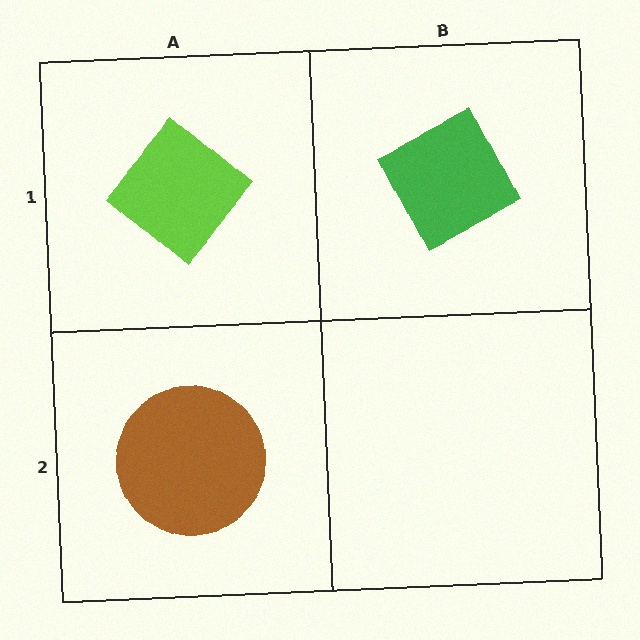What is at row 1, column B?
A green diamond.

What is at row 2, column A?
A brown circle.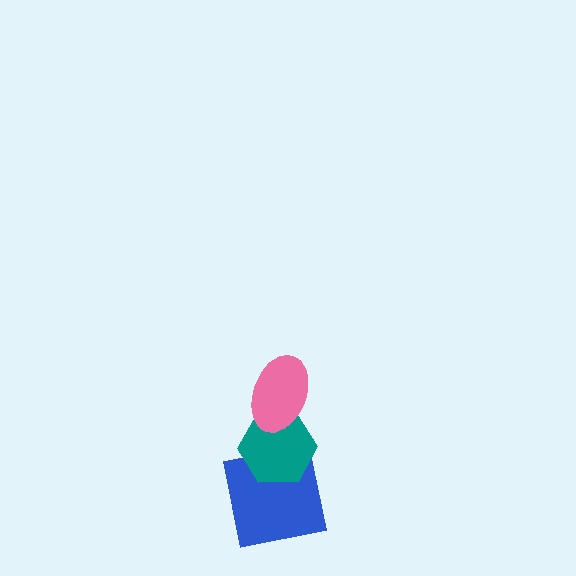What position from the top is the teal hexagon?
The teal hexagon is 2nd from the top.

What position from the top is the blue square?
The blue square is 3rd from the top.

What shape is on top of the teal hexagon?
The pink ellipse is on top of the teal hexagon.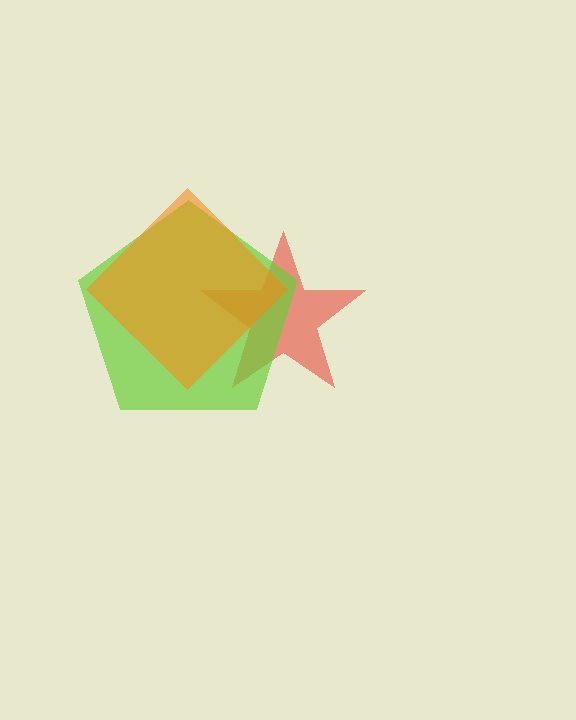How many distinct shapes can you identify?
There are 3 distinct shapes: a red star, a lime pentagon, an orange diamond.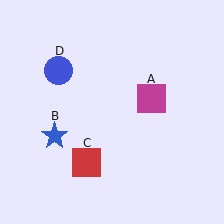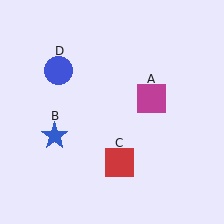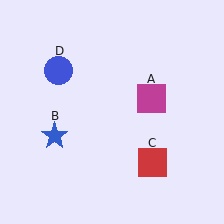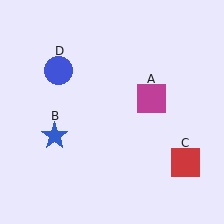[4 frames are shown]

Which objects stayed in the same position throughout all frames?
Magenta square (object A) and blue star (object B) and blue circle (object D) remained stationary.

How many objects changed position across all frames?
1 object changed position: red square (object C).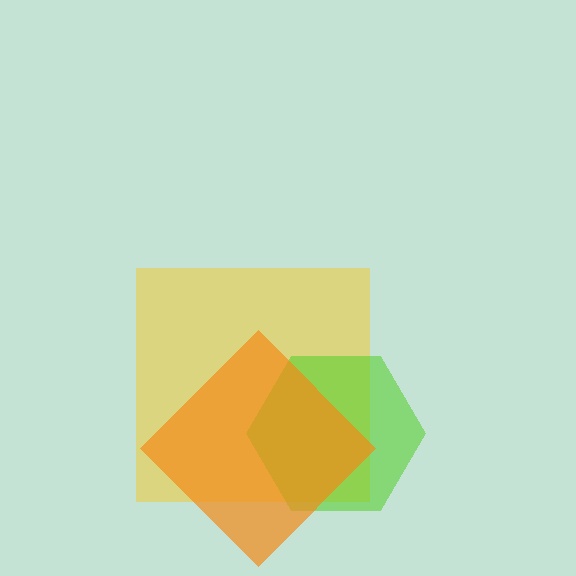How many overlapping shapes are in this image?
There are 3 overlapping shapes in the image.